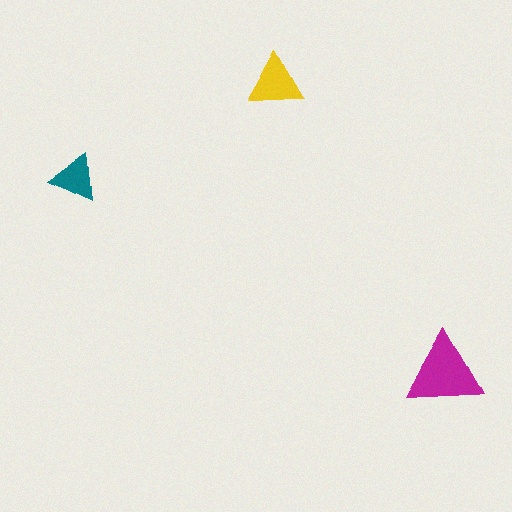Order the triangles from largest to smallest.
the magenta one, the yellow one, the teal one.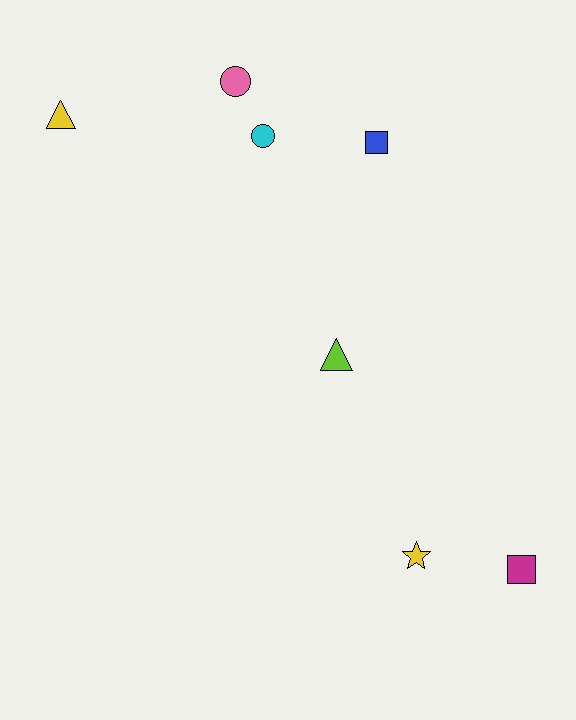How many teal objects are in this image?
There are no teal objects.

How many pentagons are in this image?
There are no pentagons.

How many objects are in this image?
There are 7 objects.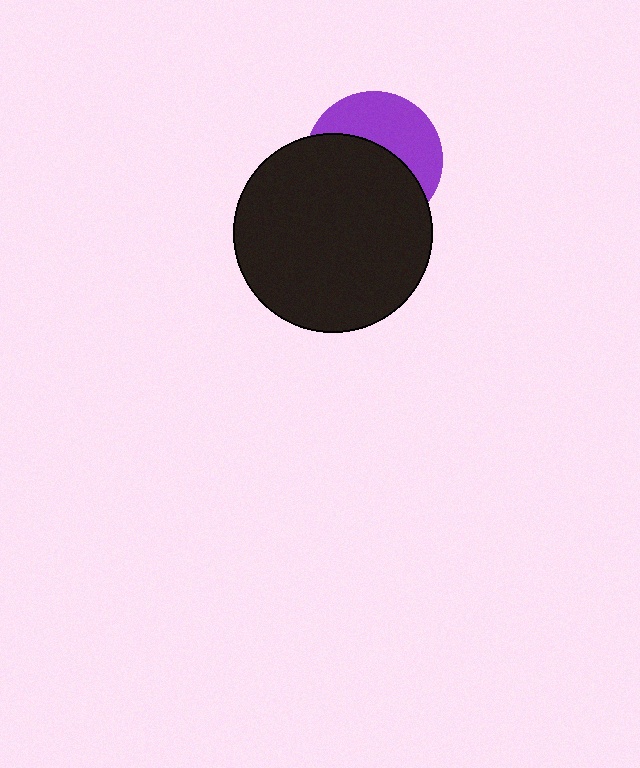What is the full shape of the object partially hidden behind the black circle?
The partially hidden object is a purple circle.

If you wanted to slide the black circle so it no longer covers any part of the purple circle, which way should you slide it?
Slide it down — that is the most direct way to separate the two shapes.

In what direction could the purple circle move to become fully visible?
The purple circle could move up. That would shift it out from behind the black circle entirely.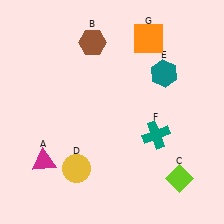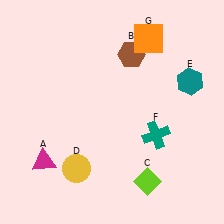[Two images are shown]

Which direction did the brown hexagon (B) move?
The brown hexagon (B) moved right.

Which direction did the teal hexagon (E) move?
The teal hexagon (E) moved right.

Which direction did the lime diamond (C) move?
The lime diamond (C) moved left.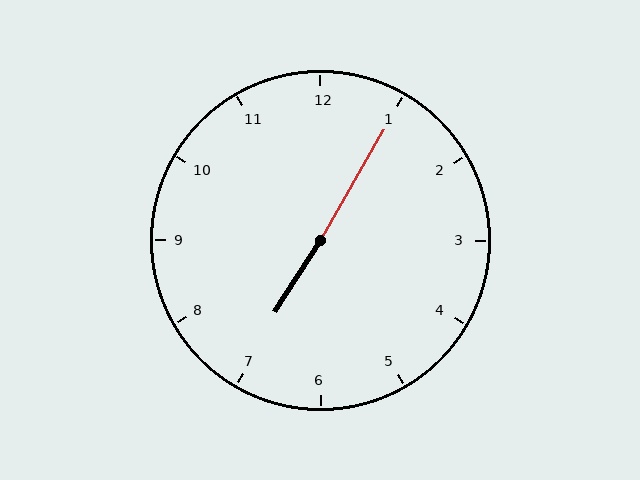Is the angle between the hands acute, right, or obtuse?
It is obtuse.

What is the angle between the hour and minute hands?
Approximately 178 degrees.